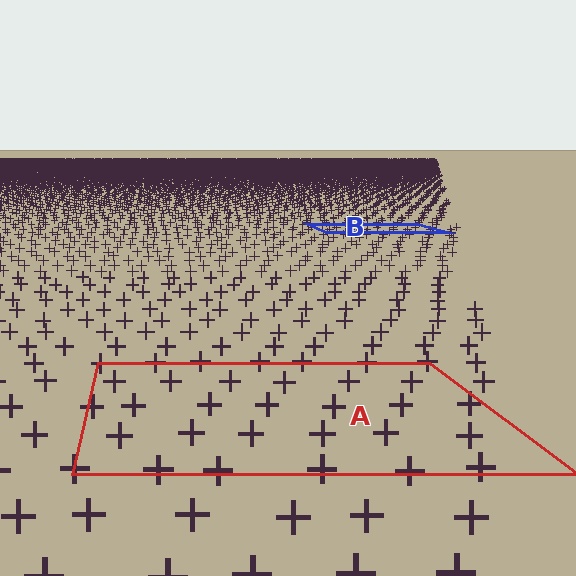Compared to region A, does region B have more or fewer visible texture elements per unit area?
Region B has more texture elements per unit area — they are packed more densely because it is farther away.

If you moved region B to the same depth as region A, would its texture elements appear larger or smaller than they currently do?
They would appear larger. At a closer depth, the same texture elements are projected at a bigger on-screen size.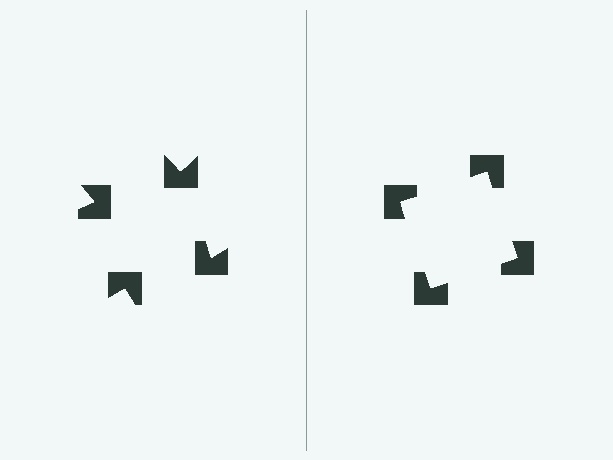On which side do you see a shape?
An illusory square appears on the right side. On the left side the wedge cuts are rotated, so no coherent shape forms.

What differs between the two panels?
The notched squares are positioned identically on both sides; only the wedge orientations differ. On the right they align to a square; on the left they are misaligned.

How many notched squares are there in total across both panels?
8 — 4 on each side.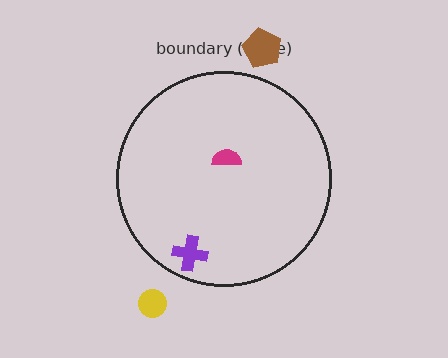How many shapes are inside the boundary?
2 inside, 2 outside.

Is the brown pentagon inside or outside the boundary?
Outside.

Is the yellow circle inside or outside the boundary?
Outside.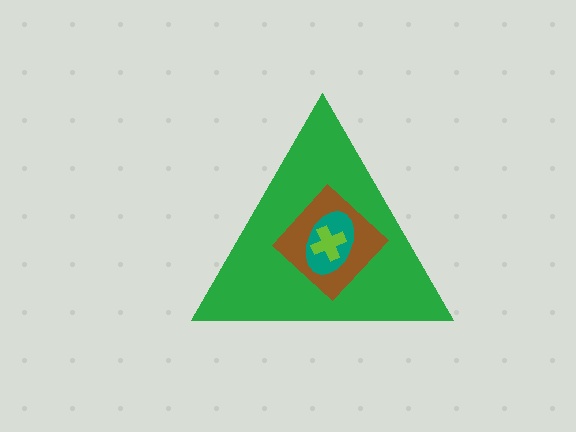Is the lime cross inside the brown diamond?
Yes.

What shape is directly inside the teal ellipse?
The lime cross.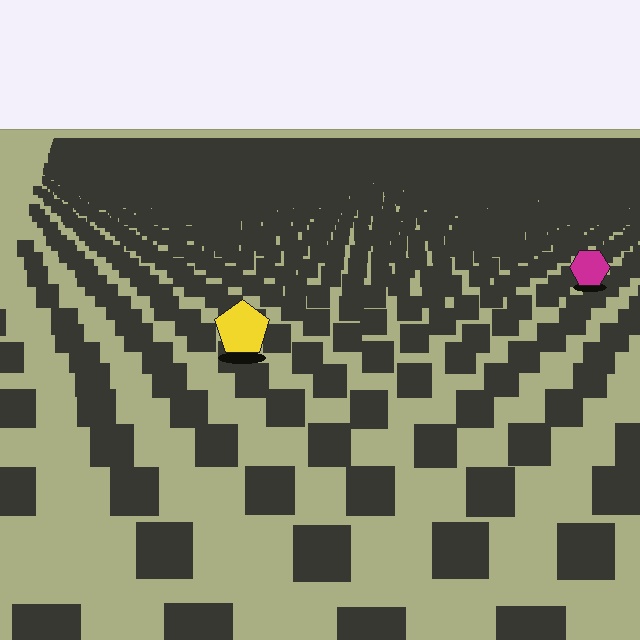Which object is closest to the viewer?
The yellow pentagon is closest. The texture marks near it are larger and more spread out.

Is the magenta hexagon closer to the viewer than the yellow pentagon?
No. The yellow pentagon is closer — you can tell from the texture gradient: the ground texture is coarser near it.